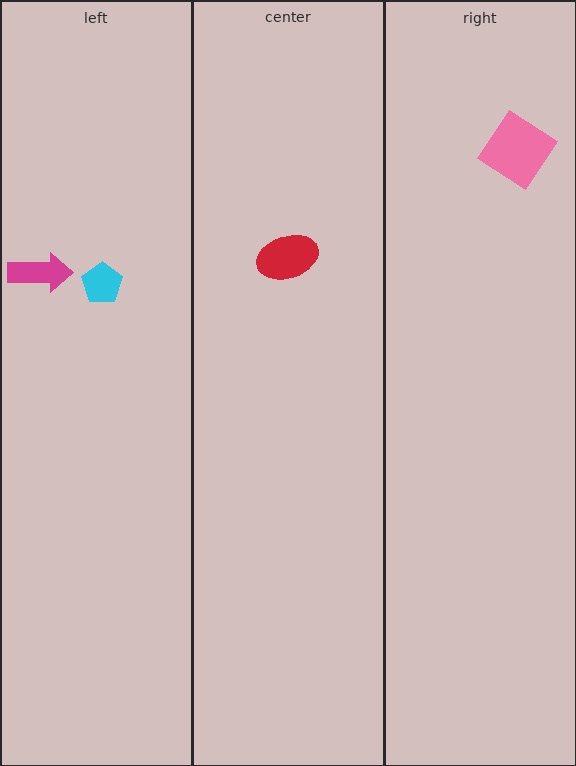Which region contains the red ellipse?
The center region.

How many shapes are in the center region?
1.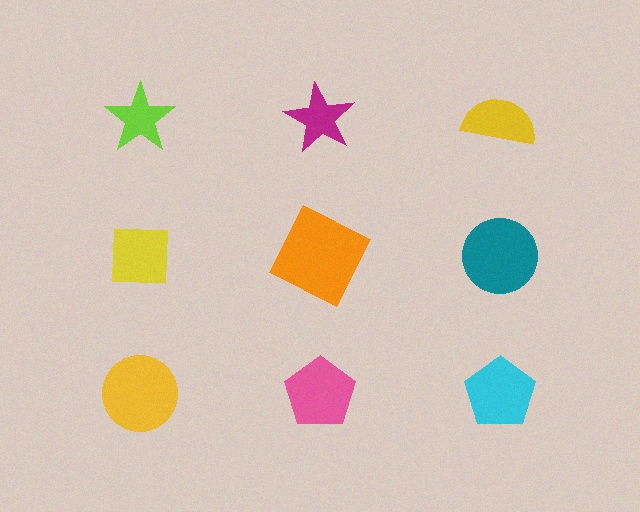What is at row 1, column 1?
A lime star.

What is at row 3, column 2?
A pink pentagon.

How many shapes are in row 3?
3 shapes.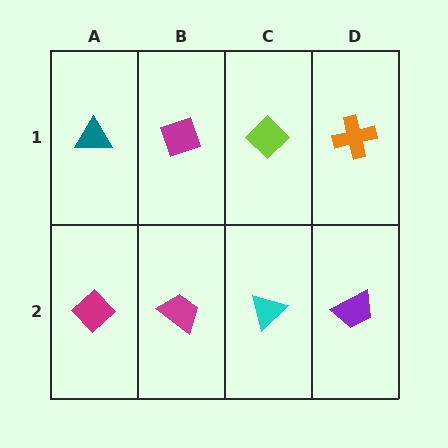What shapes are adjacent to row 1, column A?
A magenta diamond (row 2, column A), a magenta diamond (row 1, column B).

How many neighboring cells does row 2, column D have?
2.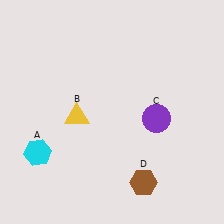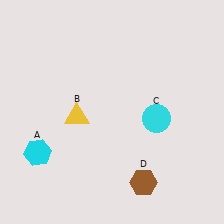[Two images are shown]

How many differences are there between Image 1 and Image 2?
There is 1 difference between the two images.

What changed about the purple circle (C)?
In Image 1, C is purple. In Image 2, it changed to cyan.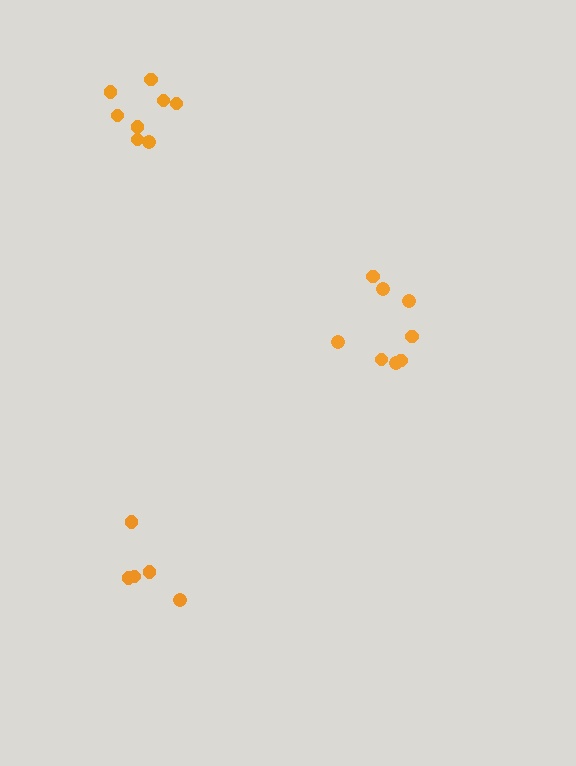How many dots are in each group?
Group 1: 8 dots, Group 2: 5 dots, Group 3: 8 dots (21 total).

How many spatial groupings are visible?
There are 3 spatial groupings.